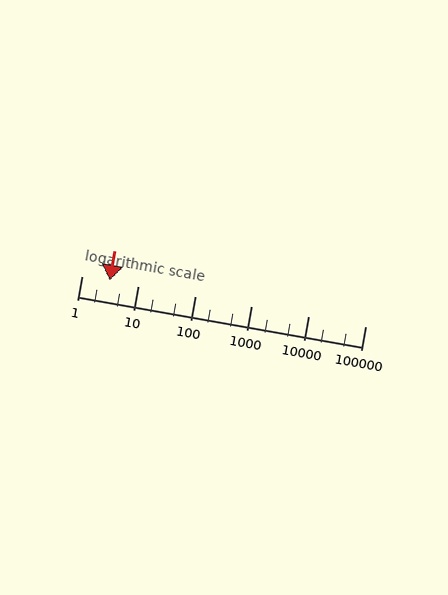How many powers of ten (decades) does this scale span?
The scale spans 5 decades, from 1 to 100000.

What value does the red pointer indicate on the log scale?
The pointer indicates approximately 3.1.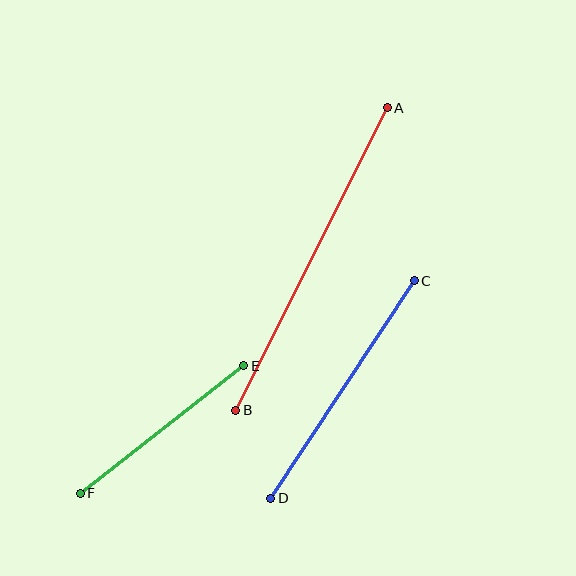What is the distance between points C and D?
The distance is approximately 260 pixels.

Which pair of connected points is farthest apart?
Points A and B are farthest apart.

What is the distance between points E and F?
The distance is approximately 207 pixels.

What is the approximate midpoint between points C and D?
The midpoint is at approximately (342, 390) pixels.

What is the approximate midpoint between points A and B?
The midpoint is at approximately (311, 259) pixels.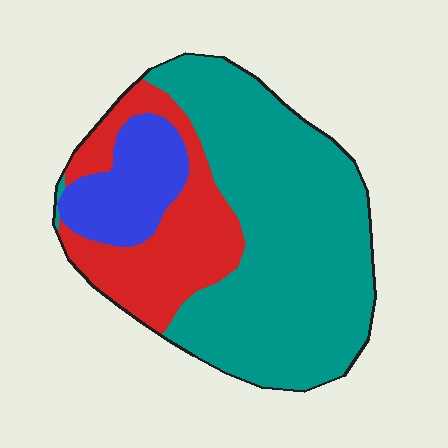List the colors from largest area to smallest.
From largest to smallest: teal, red, blue.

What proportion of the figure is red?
Red takes up about one quarter (1/4) of the figure.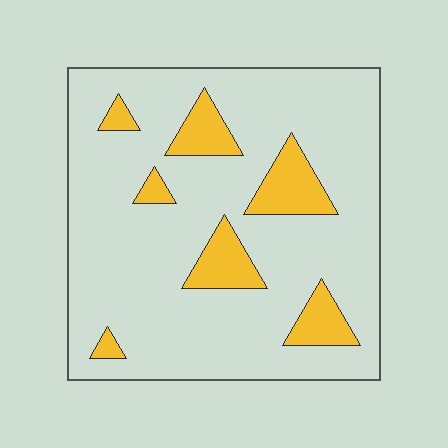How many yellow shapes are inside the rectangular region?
7.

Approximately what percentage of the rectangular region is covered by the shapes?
Approximately 15%.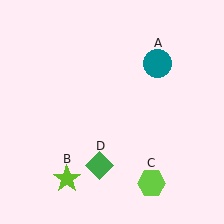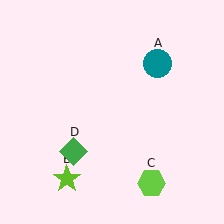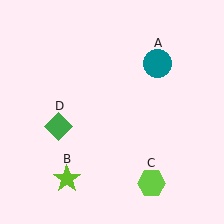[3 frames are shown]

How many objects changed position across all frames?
1 object changed position: green diamond (object D).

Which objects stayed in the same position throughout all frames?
Teal circle (object A) and lime star (object B) and lime hexagon (object C) remained stationary.